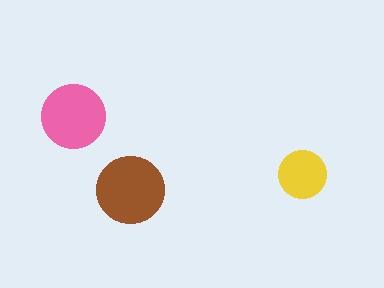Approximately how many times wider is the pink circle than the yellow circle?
About 1.5 times wider.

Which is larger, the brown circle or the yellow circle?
The brown one.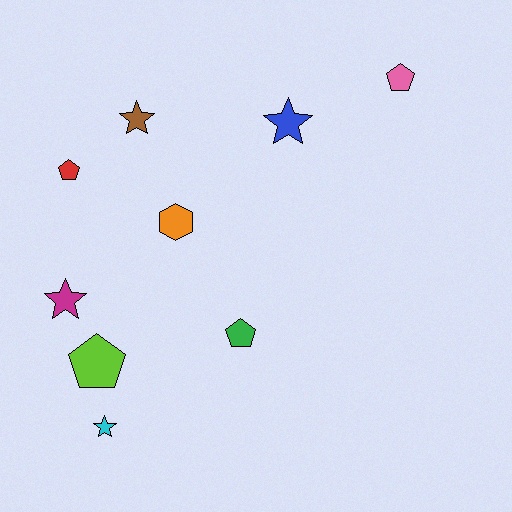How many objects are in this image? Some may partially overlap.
There are 9 objects.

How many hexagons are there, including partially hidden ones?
There is 1 hexagon.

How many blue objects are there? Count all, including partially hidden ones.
There is 1 blue object.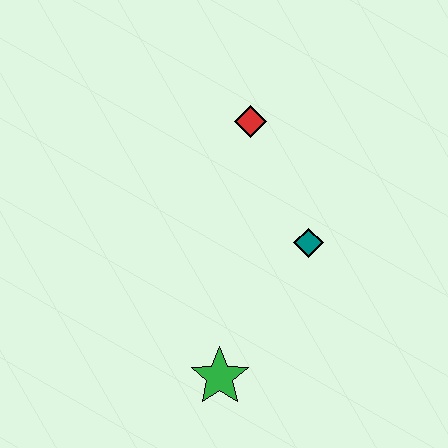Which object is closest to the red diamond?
The teal diamond is closest to the red diamond.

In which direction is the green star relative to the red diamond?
The green star is below the red diamond.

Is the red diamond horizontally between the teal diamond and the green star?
Yes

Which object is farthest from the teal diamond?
The green star is farthest from the teal diamond.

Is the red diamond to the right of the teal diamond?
No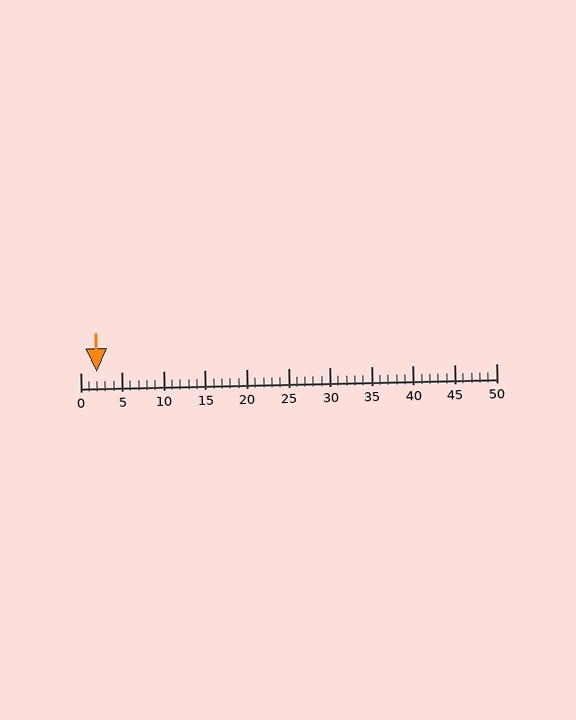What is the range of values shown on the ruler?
The ruler shows values from 0 to 50.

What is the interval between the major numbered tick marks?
The major tick marks are spaced 5 units apart.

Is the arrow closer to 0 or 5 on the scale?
The arrow is closer to 0.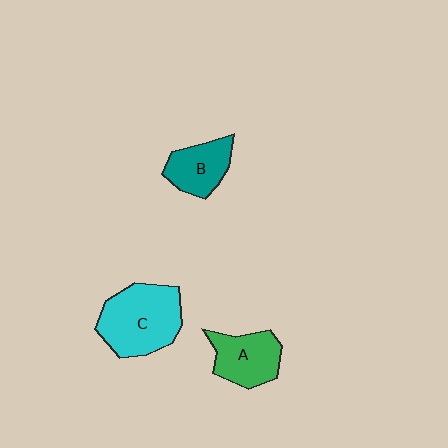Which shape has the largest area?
Shape C (cyan).